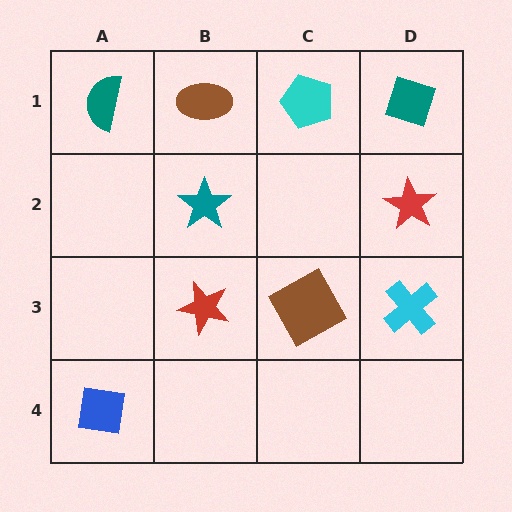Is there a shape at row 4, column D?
No, that cell is empty.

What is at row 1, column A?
A teal semicircle.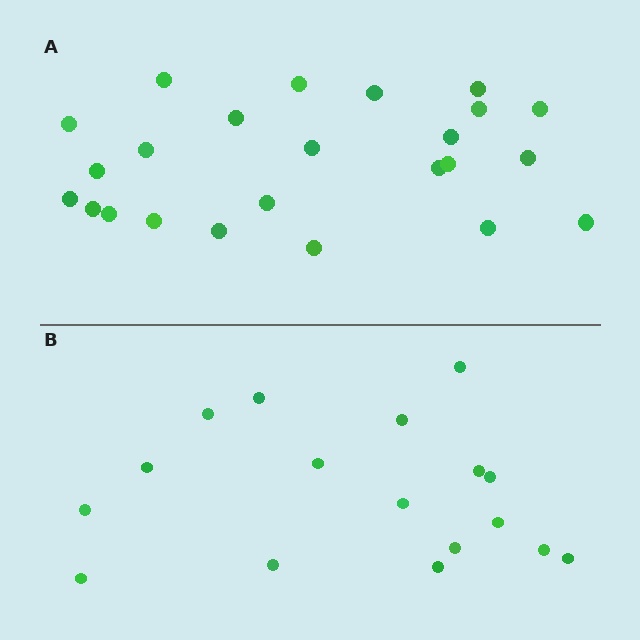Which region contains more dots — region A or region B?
Region A (the top region) has more dots.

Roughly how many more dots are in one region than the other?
Region A has roughly 8 or so more dots than region B.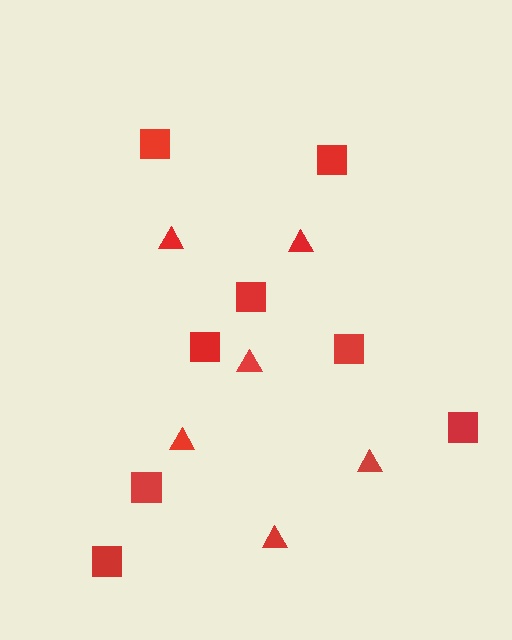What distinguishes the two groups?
There are 2 groups: one group of triangles (6) and one group of squares (8).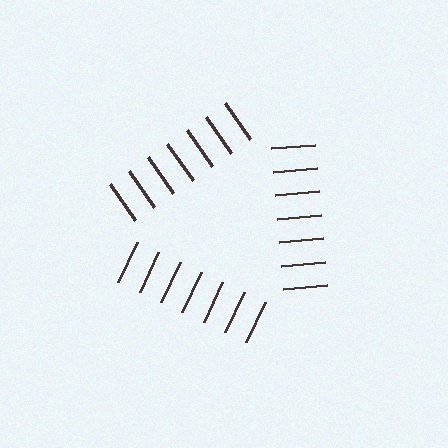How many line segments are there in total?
21 — 7 along each of the 3 edges.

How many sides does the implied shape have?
3 sides — the line-ends trace a triangle.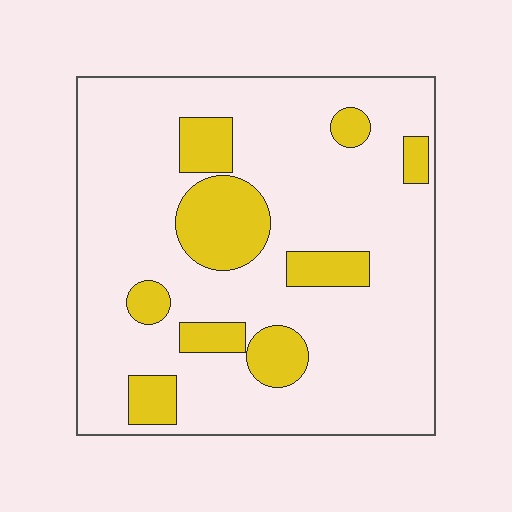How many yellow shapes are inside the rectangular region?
9.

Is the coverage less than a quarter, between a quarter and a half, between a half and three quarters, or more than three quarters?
Less than a quarter.